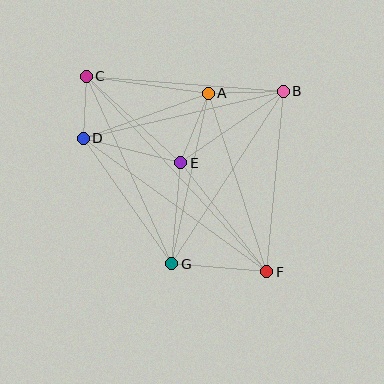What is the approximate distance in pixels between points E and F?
The distance between E and F is approximately 139 pixels.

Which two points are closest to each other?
Points C and D are closest to each other.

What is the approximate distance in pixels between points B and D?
The distance between B and D is approximately 205 pixels.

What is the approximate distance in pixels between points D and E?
The distance between D and E is approximately 101 pixels.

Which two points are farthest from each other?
Points C and F are farthest from each other.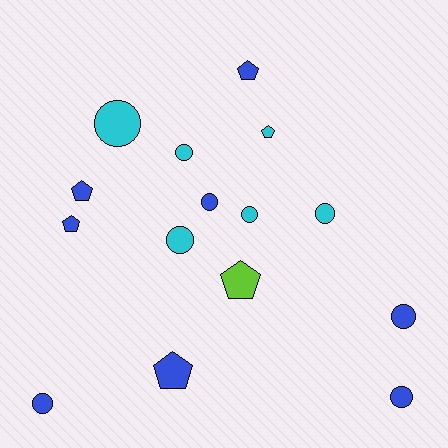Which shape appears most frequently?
Circle, with 9 objects.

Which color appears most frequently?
Blue, with 8 objects.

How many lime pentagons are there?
There is 1 lime pentagon.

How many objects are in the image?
There are 15 objects.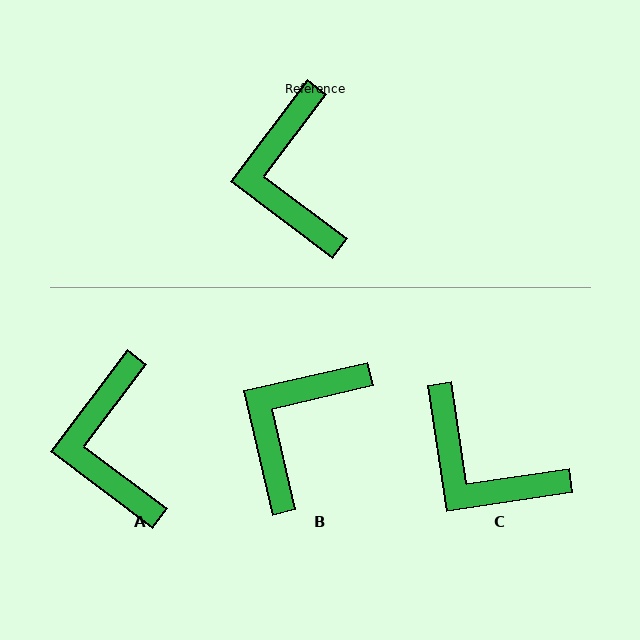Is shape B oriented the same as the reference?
No, it is off by about 40 degrees.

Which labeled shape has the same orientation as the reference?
A.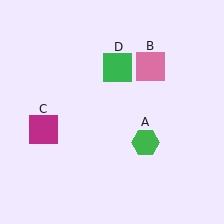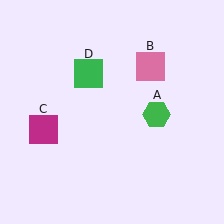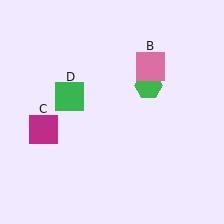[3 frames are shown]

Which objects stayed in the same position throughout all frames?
Pink square (object B) and magenta square (object C) remained stationary.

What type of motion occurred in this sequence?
The green hexagon (object A), green square (object D) rotated counterclockwise around the center of the scene.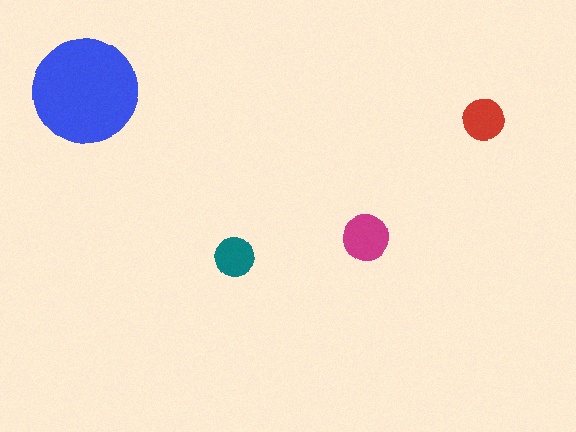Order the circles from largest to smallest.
the blue one, the magenta one, the red one, the teal one.